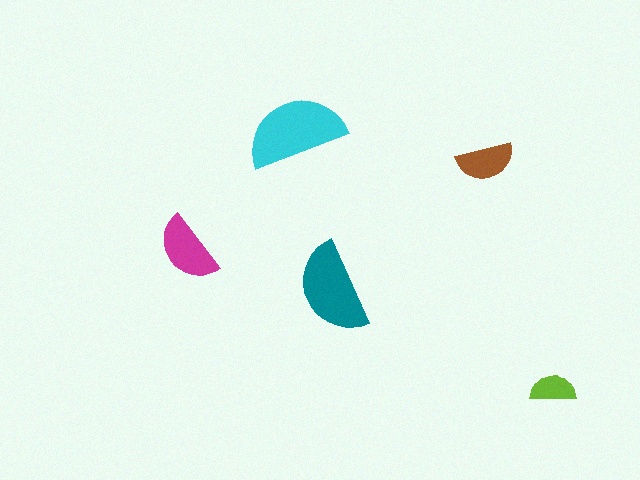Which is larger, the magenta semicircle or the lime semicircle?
The magenta one.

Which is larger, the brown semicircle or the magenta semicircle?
The magenta one.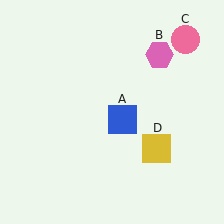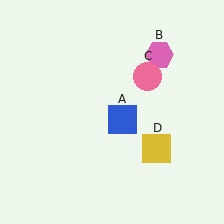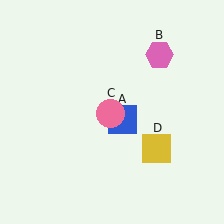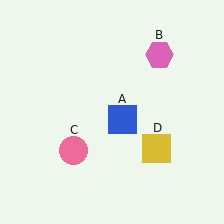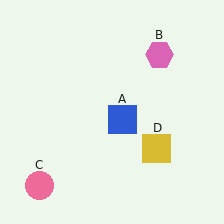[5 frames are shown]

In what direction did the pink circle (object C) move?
The pink circle (object C) moved down and to the left.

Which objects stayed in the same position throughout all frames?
Blue square (object A) and pink hexagon (object B) and yellow square (object D) remained stationary.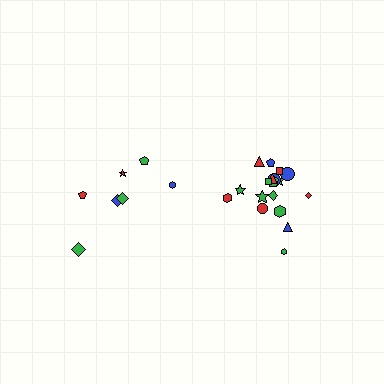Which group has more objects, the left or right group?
The right group.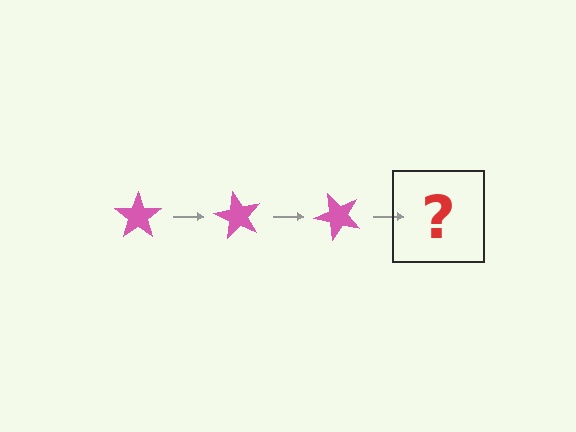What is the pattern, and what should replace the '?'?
The pattern is that the star rotates 60 degrees each step. The '?' should be a pink star rotated 180 degrees.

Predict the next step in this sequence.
The next step is a pink star rotated 180 degrees.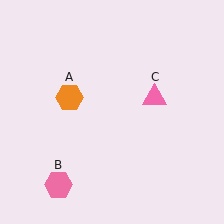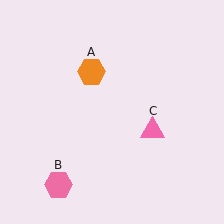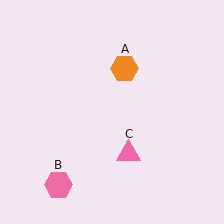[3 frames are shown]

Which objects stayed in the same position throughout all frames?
Pink hexagon (object B) remained stationary.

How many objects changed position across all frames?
2 objects changed position: orange hexagon (object A), pink triangle (object C).